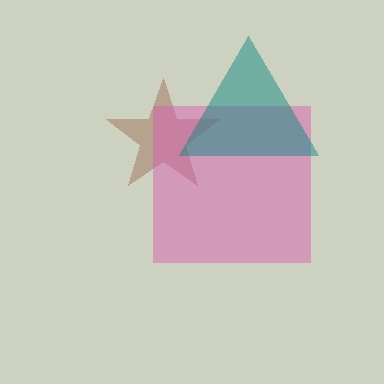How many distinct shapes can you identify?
There are 3 distinct shapes: a brown star, a pink square, a teal triangle.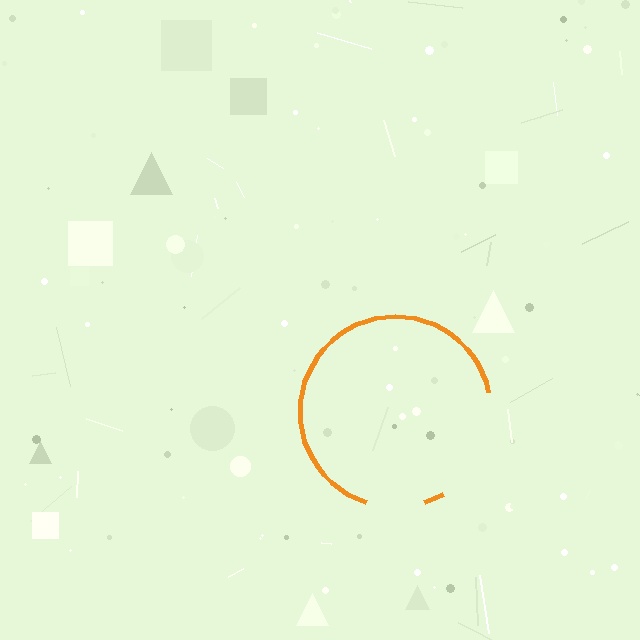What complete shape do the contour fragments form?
The contour fragments form a circle.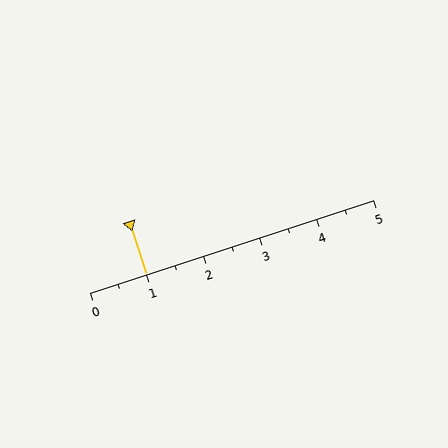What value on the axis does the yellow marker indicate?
The marker indicates approximately 1.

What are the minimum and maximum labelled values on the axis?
The axis runs from 0 to 5.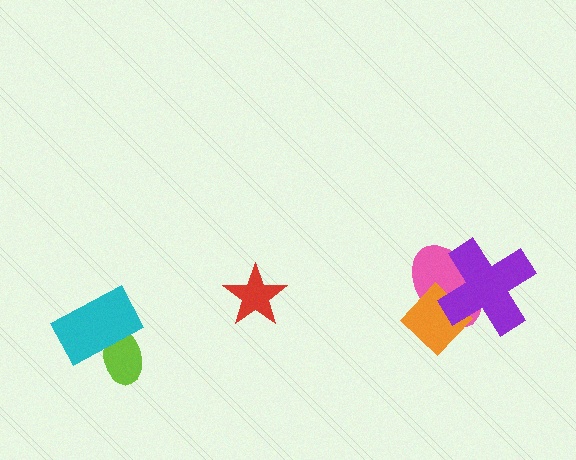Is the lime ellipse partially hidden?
Yes, it is partially covered by another shape.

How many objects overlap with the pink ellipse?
2 objects overlap with the pink ellipse.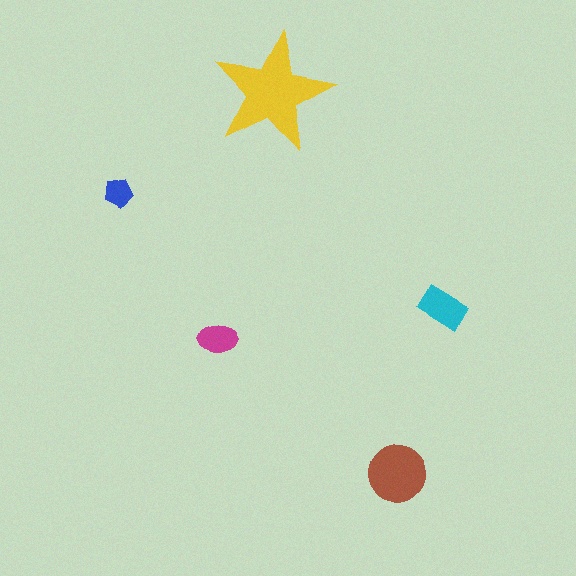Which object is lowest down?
The brown circle is bottommost.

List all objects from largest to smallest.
The yellow star, the brown circle, the cyan rectangle, the magenta ellipse, the blue pentagon.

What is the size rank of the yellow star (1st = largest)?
1st.